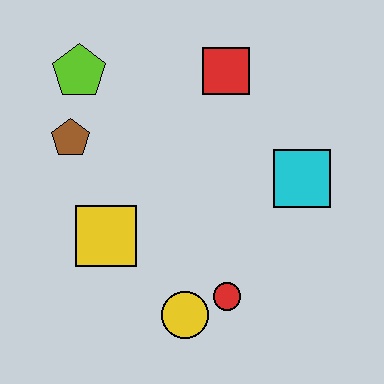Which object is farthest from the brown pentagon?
The cyan square is farthest from the brown pentagon.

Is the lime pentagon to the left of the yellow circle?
Yes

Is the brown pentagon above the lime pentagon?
No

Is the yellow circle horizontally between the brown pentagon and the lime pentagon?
No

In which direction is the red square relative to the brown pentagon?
The red square is to the right of the brown pentagon.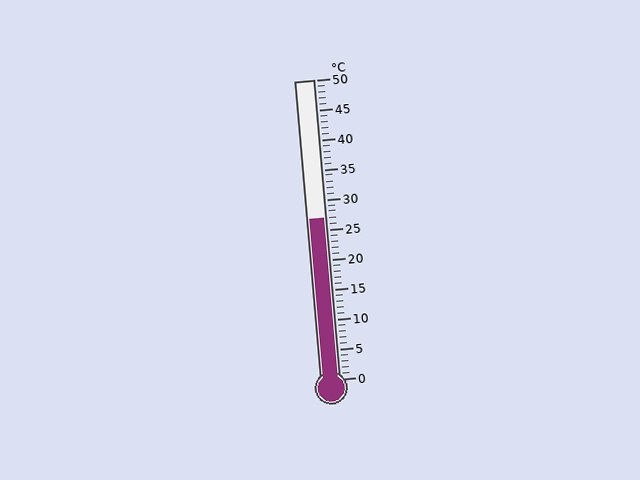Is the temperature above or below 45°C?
The temperature is below 45°C.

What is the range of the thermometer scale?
The thermometer scale ranges from 0°C to 50°C.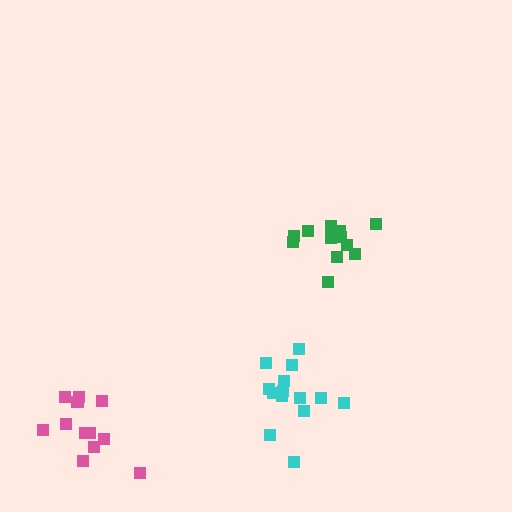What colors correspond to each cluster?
The clusters are colored: green, cyan, pink.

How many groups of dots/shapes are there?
There are 3 groups.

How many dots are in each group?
Group 1: 12 dots, Group 2: 14 dots, Group 3: 12 dots (38 total).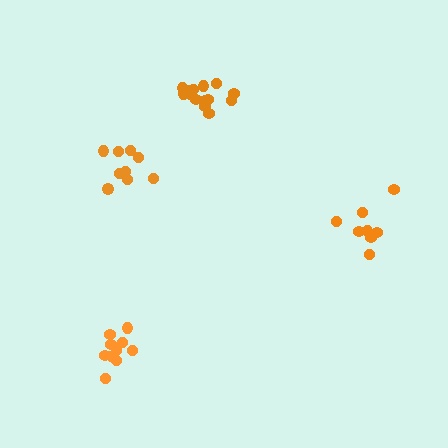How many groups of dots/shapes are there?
There are 4 groups.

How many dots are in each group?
Group 1: 14 dots, Group 2: 8 dots, Group 3: 9 dots, Group 4: 10 dots (41 total).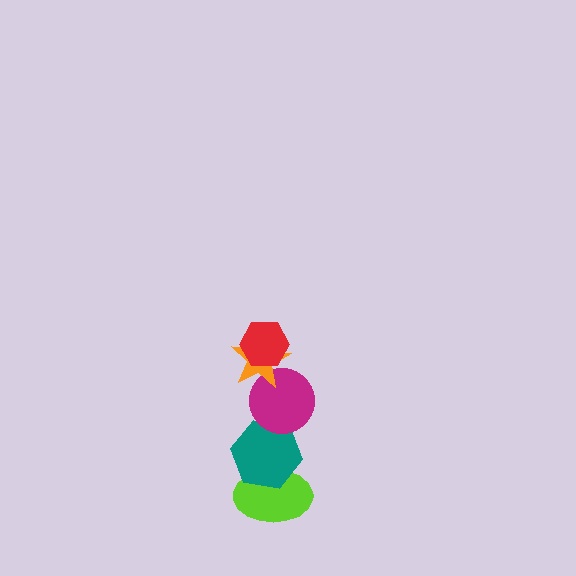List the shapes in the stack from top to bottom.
From top to bottom: the red hexagon, the orange star, the magenta circle, the teal hexagon, the lime ellipse.